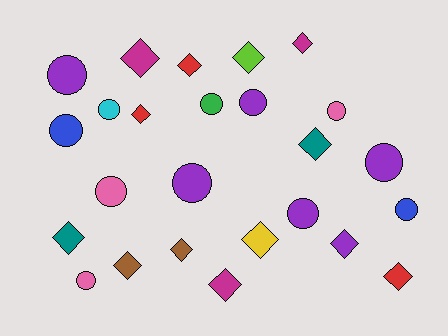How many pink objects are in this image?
There are 3 pink objects.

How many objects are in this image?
There are 25 objects.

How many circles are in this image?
There are 12 circles.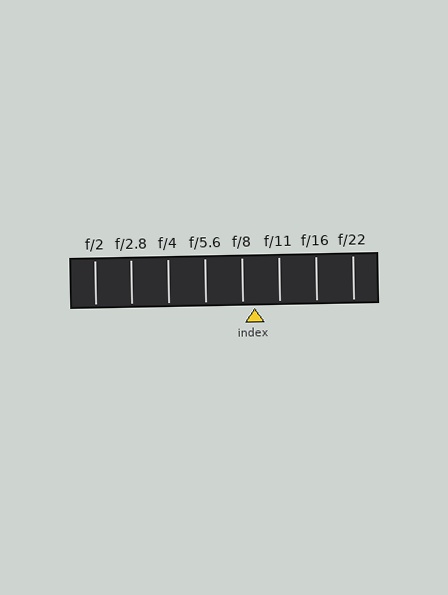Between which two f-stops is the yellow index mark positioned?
The index mark is between f/8 and f/11.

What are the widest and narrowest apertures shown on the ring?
The widest aperture shown is f/2 and the narrowest is f/22.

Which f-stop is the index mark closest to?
The index mark is closest to f/8.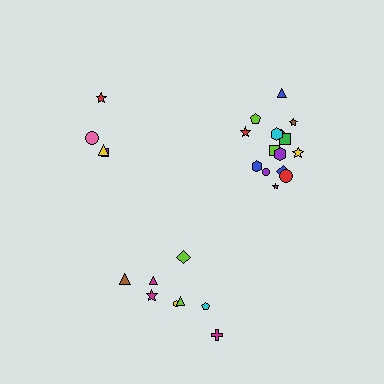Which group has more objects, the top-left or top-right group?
The top-right group.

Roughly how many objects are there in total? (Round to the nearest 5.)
Roughly 25 objects in total.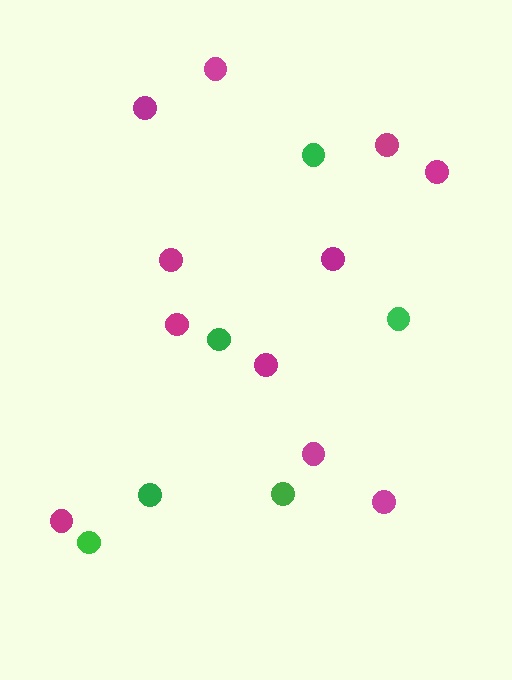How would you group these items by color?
There are 2 groups: one group of magenta circles (11) and one group of green circles (6).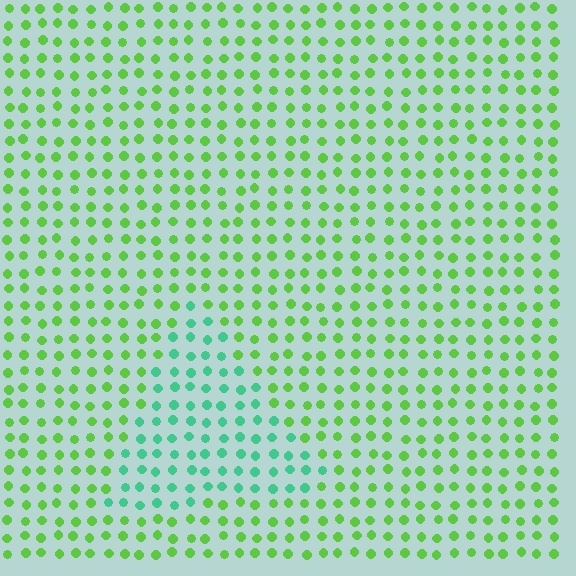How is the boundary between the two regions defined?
The boundary is defined purely by a slight shift in hue (about 46 degrees). Spacing, size, and orientation are identical on both sides.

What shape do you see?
I see a triangle.